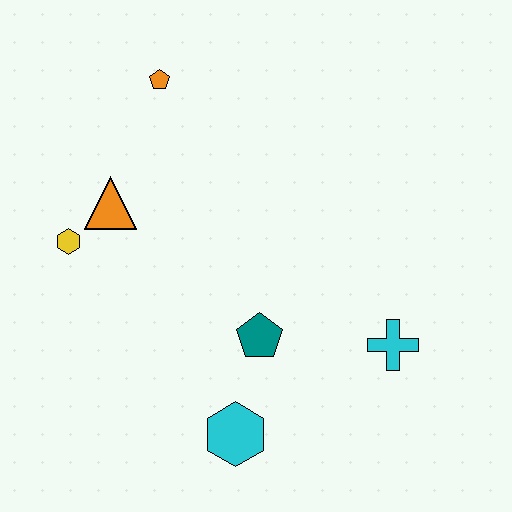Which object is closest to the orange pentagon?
The orange triangle is closest to the orange pentagon.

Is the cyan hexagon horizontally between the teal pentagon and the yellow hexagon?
Yes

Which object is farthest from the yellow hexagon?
The cyan cross is farthest from the yellow hexagon.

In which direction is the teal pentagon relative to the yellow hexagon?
The teal pentagon is to the right of the yellow hexagon.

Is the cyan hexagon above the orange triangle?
No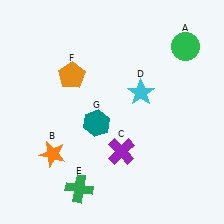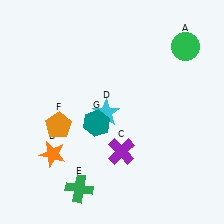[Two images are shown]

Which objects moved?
The objects that moved are: the cyan star (D), the orange pentagon (F).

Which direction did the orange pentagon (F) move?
The orange pentagon (F) moved down.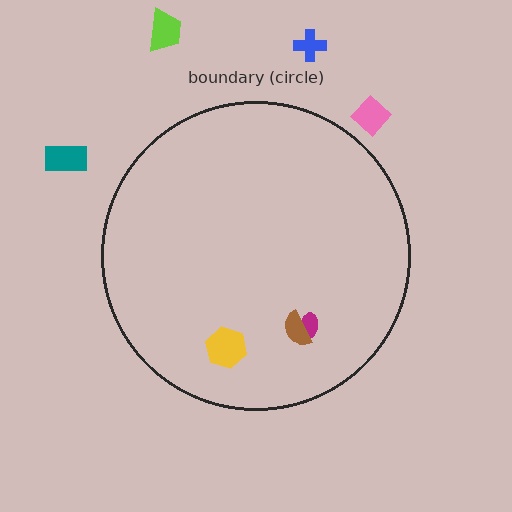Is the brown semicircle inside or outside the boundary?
Inside.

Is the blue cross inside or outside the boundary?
Outside.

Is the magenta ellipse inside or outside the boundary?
Inside.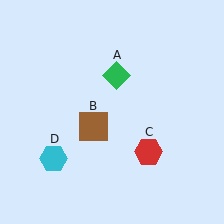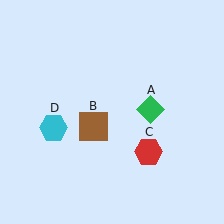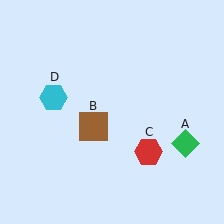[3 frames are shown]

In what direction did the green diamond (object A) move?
The green diamond (object A) moved down and to the right.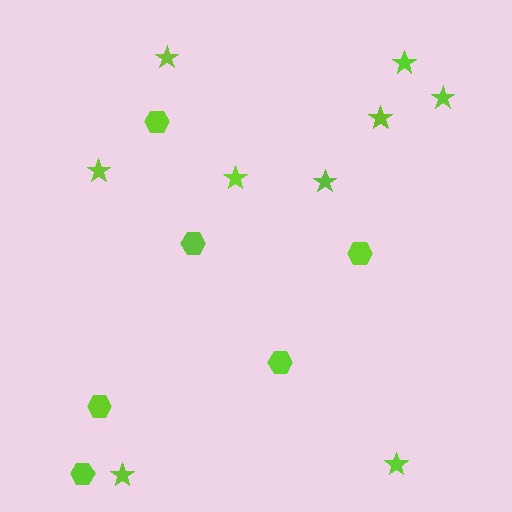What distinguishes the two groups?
There are 2 groups: one group of hexagons (6) and one group of stars (9).